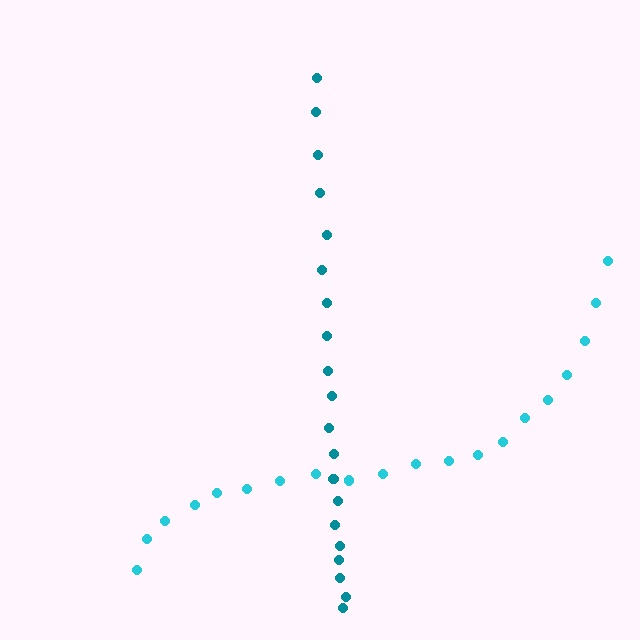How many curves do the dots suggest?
There are 2 distinct paths.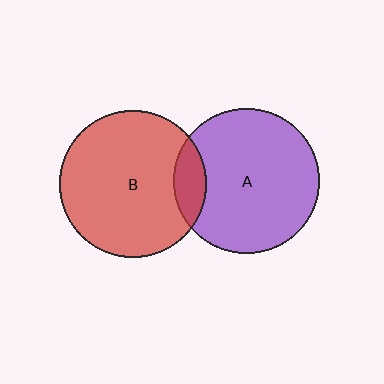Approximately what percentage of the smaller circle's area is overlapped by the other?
Approximately 15%.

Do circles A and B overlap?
Yes.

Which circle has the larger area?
Circle B (red).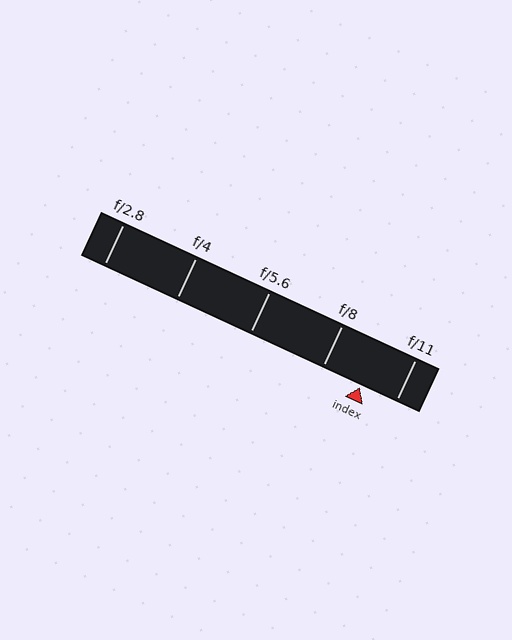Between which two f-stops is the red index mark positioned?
The index mark is between f/8 and f/11.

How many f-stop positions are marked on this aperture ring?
There are 5 f-stop positions marked.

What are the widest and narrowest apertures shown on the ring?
The widest aperture shown is f/2.8 and the narrowest is f/11.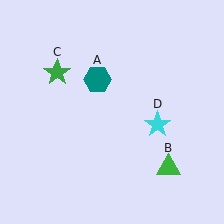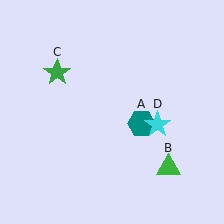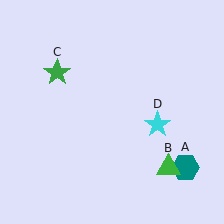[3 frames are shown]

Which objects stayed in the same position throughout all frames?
Green triangle (object B) and green star (object C) and cyan star (object D) remained stationary.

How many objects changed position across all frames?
1 object changed position: teal hexagon (object A).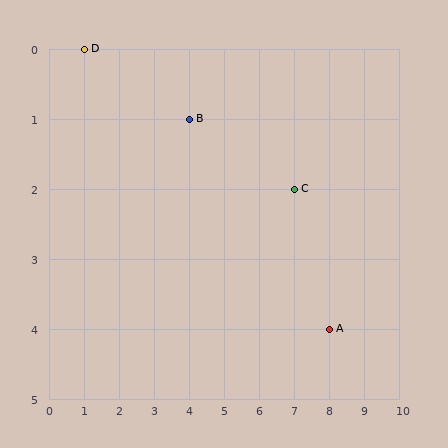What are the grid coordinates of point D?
Point D is at grid coordinates (1, 0).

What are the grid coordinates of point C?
Point C is at grid coordinates (7, 2).